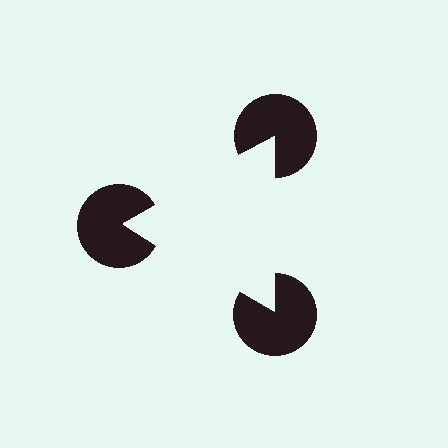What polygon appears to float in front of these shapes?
An illusory triangle — its edges are inferred from the aligned wedge cuts in the pac-man discs, not physically drawn.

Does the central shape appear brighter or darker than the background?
It typically appears slightly brighter than the background, even though no actual brightness change is drawn.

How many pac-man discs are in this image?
There are 3 — one at each vertex of the illusory triangle.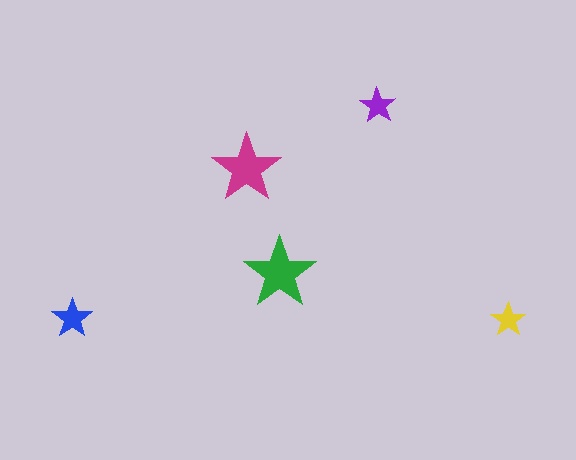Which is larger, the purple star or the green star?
The green one.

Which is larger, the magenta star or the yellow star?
The magenta one.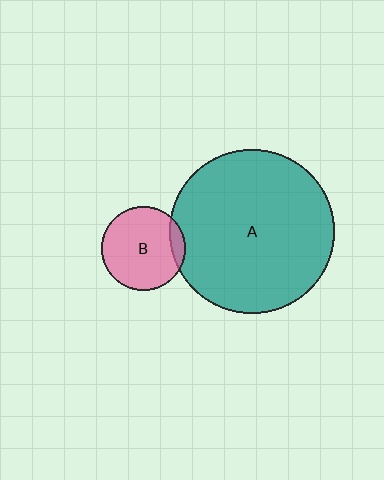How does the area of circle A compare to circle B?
Approximately 3.8 times.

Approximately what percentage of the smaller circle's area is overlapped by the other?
Approximately 10%.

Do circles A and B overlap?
Yes.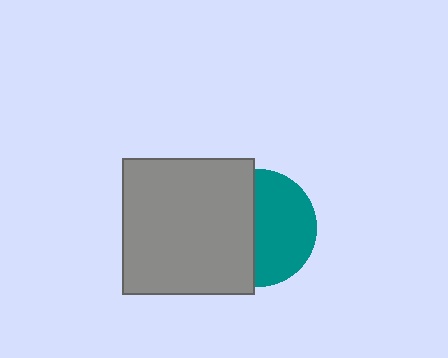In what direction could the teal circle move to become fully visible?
The teal circle could move right. That would shift it out from behind the gray rectangle entirely.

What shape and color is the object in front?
The object in front is a gray rectangle.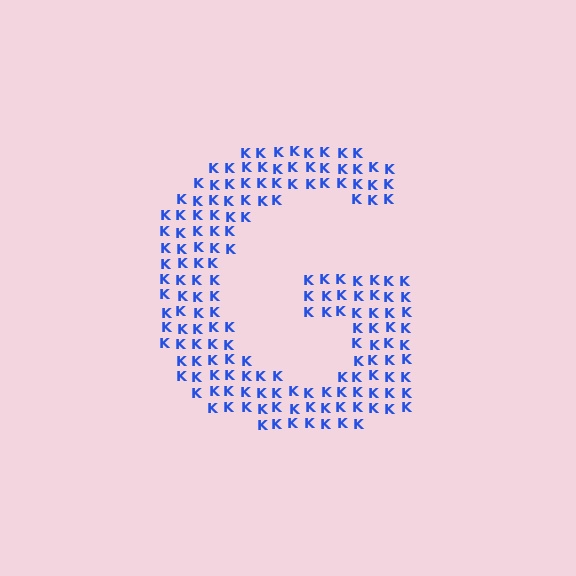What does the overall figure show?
The overall figure shows the letter G.